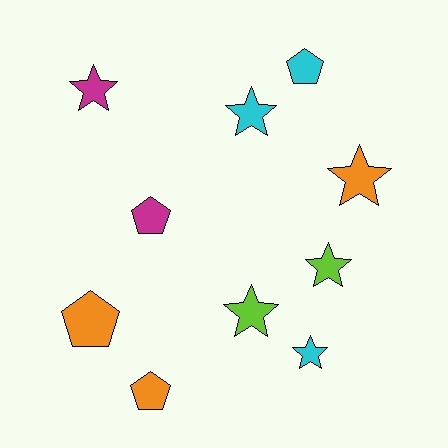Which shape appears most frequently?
Star, with 6 objects.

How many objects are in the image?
There are 10 objects.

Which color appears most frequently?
Orange, with 3 objects.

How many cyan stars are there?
There are 2 cyan stars.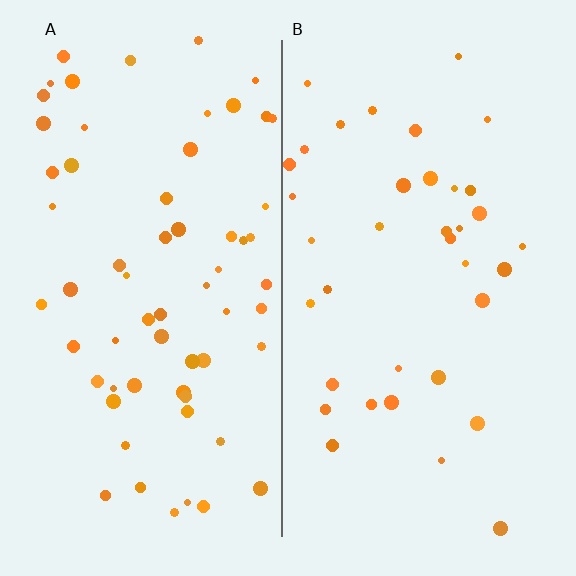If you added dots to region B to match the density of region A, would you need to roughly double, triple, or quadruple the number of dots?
Approximately double.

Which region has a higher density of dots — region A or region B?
A (the left).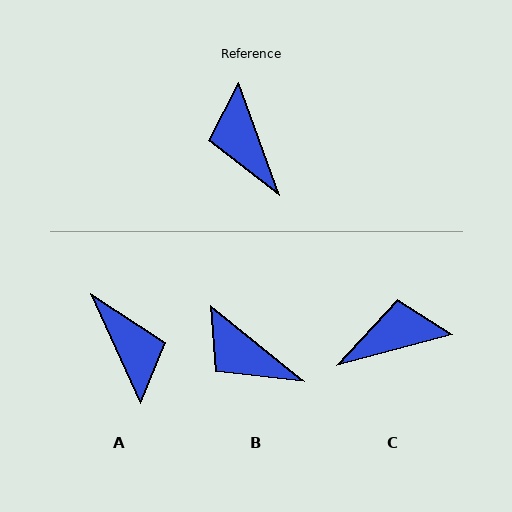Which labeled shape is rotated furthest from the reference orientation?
A, about 175 degrees away.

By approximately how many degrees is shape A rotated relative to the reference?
Approximately 175 degrees clockwise.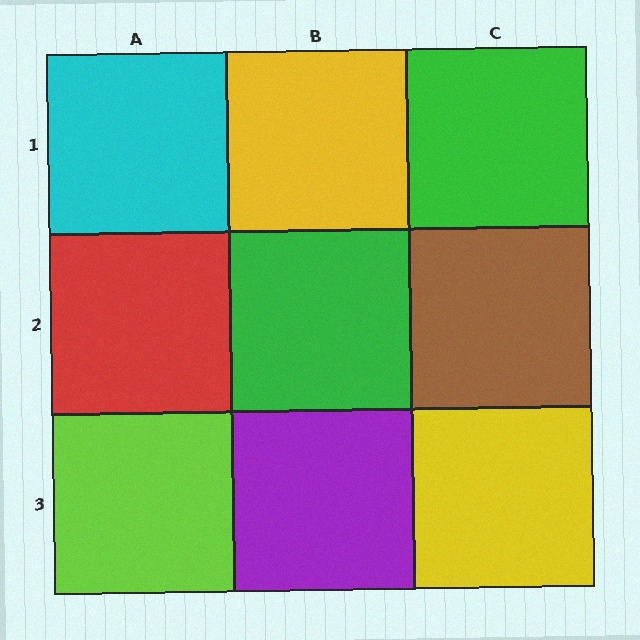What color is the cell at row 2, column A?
Red.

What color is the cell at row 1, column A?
Cyan.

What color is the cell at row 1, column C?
Green.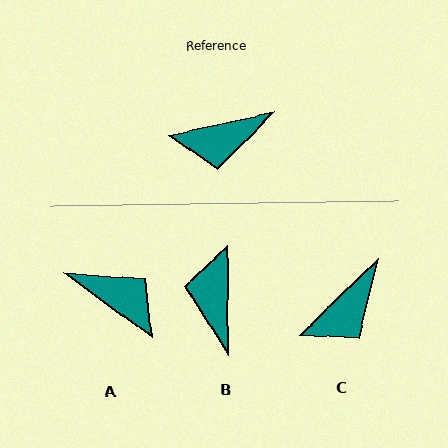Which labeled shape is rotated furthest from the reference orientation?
A, about 131 degrees away.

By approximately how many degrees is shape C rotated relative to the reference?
Approximately 31 degrees counter-clockwise.